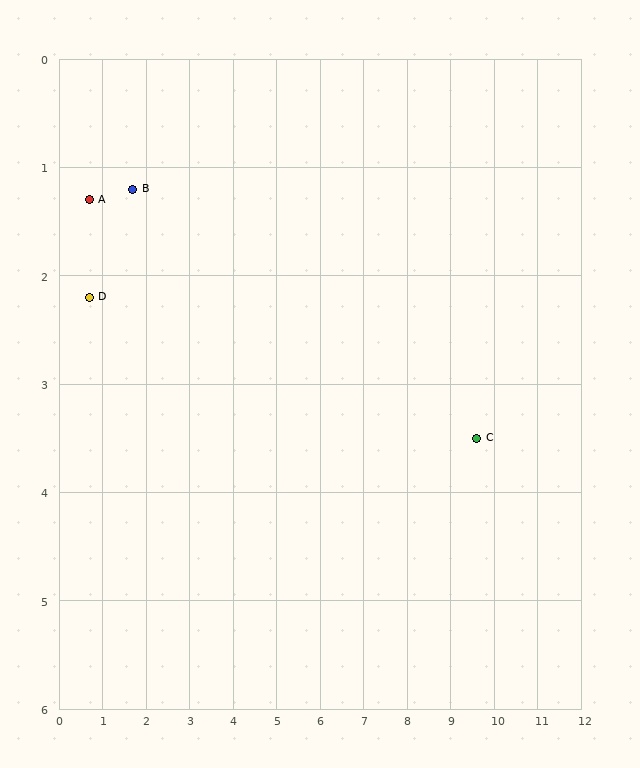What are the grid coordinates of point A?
Point A is at approximately (0.7, 1.3).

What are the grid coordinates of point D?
Point D is at approximately (0.7, 2.2).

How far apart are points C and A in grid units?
Points C and A are about 9.2 grid units apart.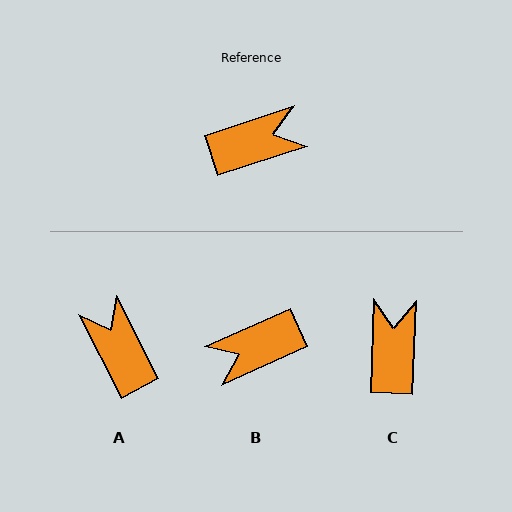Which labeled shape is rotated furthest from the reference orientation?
B, about 174 degrees away.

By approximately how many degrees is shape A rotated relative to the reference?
Approximately 99 degrees counter-clockwise.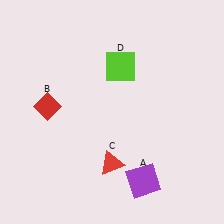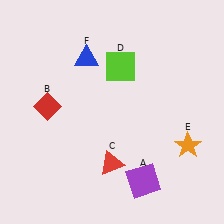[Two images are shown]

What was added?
An orange star (E), a blue triangle (F) were added in Image 2.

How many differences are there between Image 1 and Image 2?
There are 2 differences between the two images.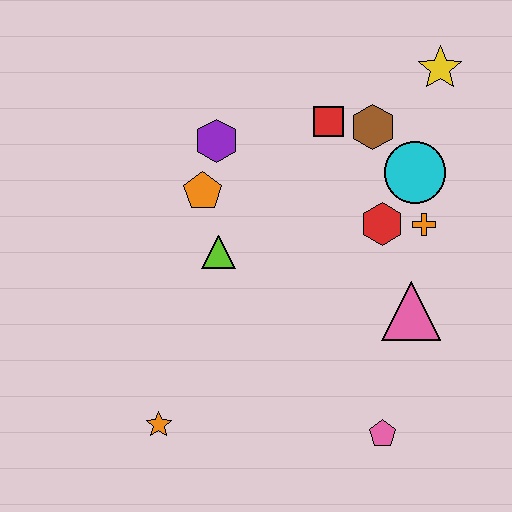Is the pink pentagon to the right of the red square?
Yes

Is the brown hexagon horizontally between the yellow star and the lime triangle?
Yes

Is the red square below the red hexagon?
No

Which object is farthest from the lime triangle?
The yellow star is farthest from the lime triangle.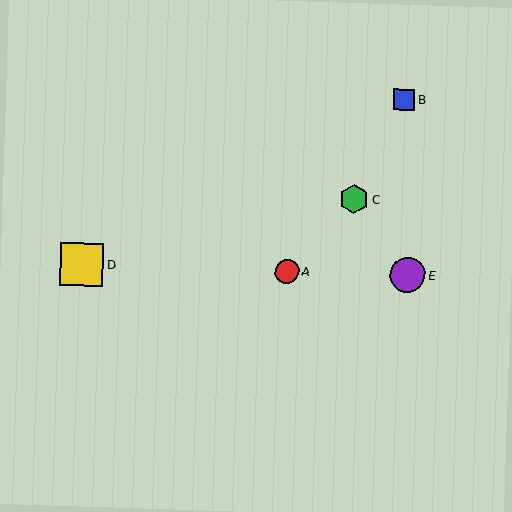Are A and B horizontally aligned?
No, A is at y≈271 and B is at y≈99.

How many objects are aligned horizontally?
3 objects (A, D, E) are aligned horizontally.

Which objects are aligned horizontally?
Objects A, D, E are aligned horizontally.